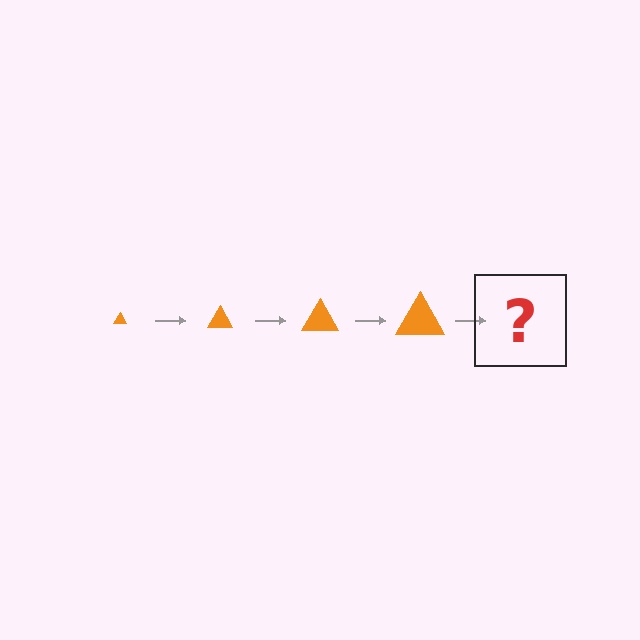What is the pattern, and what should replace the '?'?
The pattern is that the triangle gets progressively larger each step. The '?' should be an orange triangle, larger than the previous one.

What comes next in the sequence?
The next element should be an orange triangle, larger than the previous one.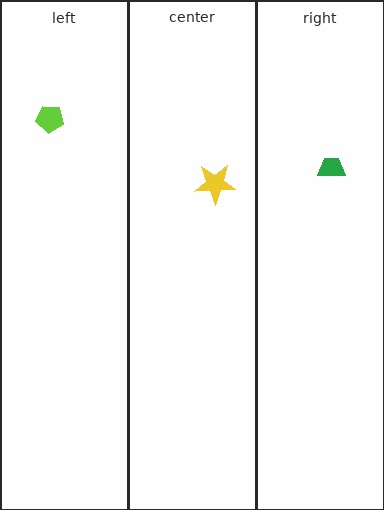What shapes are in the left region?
The lime pentagon.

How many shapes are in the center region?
1.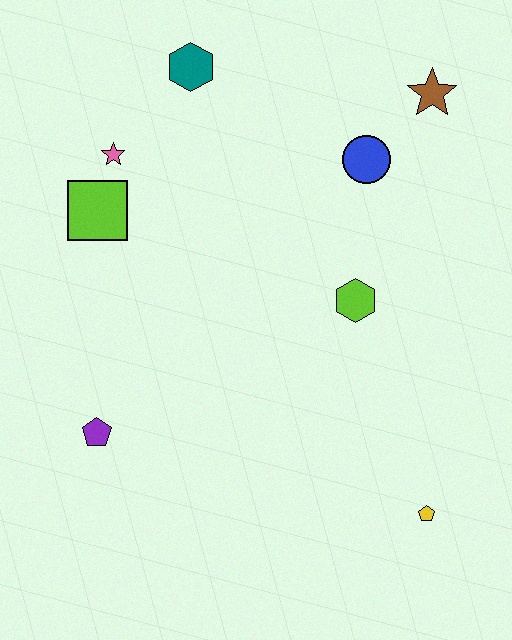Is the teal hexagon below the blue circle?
No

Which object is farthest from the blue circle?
The purple pentagon is farthest from the blue circle.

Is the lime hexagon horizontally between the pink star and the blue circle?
Yes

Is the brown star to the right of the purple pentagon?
Yes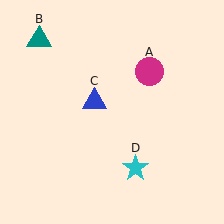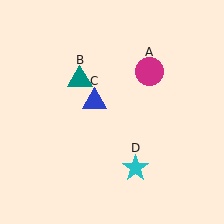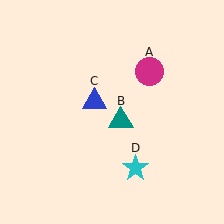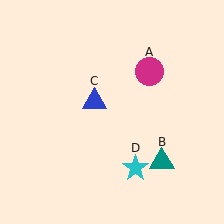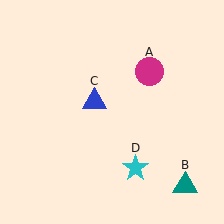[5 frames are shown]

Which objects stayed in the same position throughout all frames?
Magenta circle (object A) and blue triangle (object C) and cyan star (object D) remained stationary.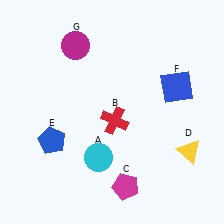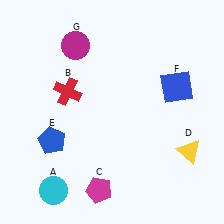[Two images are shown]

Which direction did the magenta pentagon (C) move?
The magenta pentagon (C) moved left.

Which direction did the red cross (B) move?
The red cross (B) moved left.